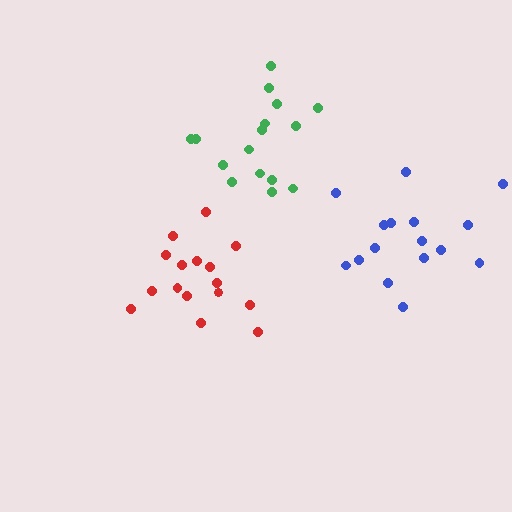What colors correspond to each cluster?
The clusters are colored: red, blue, green.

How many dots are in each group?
Group 1: 16 dots, Group 2: 16 dots, Group 3: 16 dots (48 total).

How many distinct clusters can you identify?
There are 3 distinct clusters.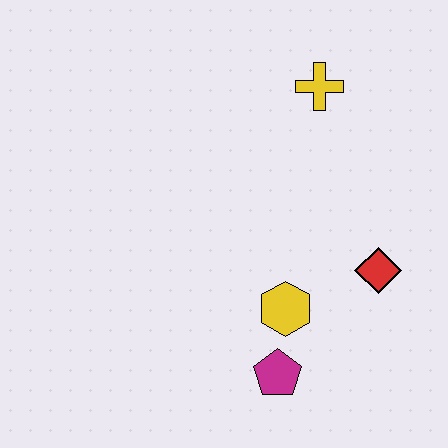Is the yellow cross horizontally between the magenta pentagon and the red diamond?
Yes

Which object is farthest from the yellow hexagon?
The yellow cross is farthest from the yellow hexagon.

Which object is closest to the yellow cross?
The red diamond is closest to the yellow cross.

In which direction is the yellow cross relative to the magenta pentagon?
The yellow cross is above the magenta pentagon.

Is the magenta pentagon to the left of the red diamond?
Yes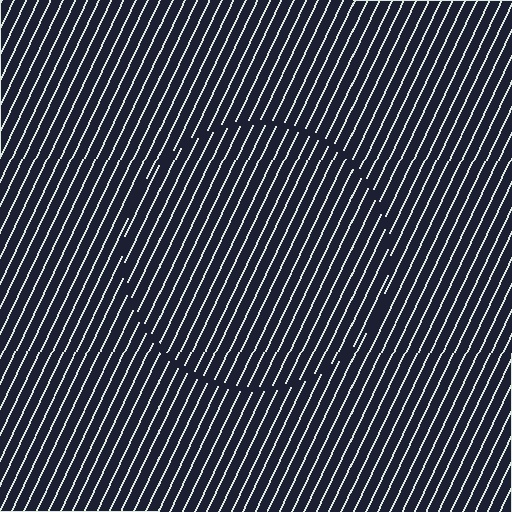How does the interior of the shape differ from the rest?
The interior of the shape contains the same grating, shifted by half a period — the contour is defined by the phase discontinuity where line-ends from the inner and outer gratings abut.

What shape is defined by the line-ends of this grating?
An illusory circle. The interior of the shape contains the same grating, shifted by half a period — the contour is defined by the phase discontinuity where line-ends from the inner and outer gratings abut.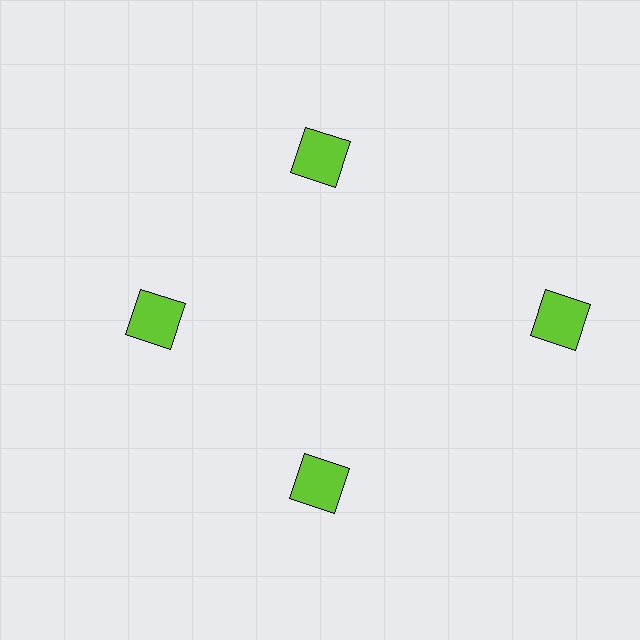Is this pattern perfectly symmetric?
No. The 4 lime squares are arranged in a ring, but one element near the 3 o'clock position is pushed outward from the center, breaking the 4-fold rotational symmetry.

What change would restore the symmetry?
The symmetry would be restored by moving it inward, back onto the ring so that all 4 squares sit at equal angles and equal distance from the center.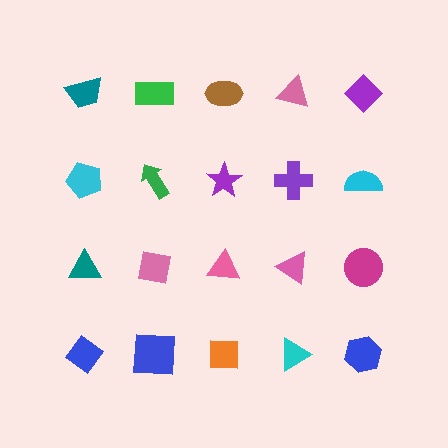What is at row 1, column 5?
A purple diamond.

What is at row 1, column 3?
A brown ellipse.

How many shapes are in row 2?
5 shapes.